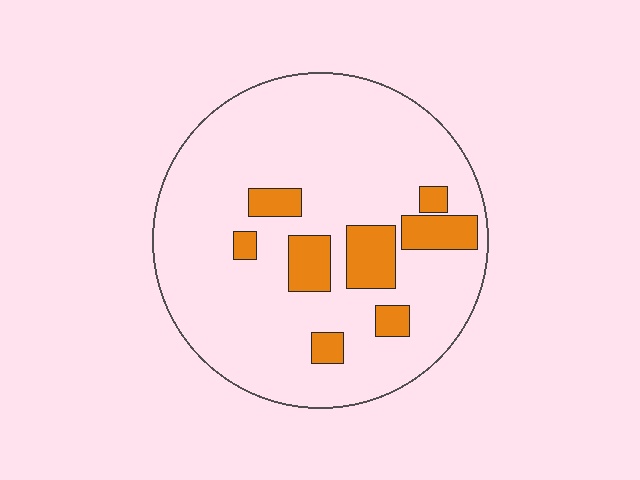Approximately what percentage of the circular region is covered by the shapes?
Approximately 15%.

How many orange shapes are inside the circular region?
8.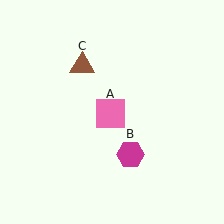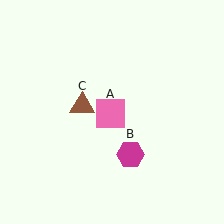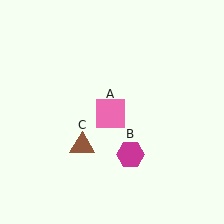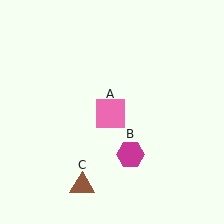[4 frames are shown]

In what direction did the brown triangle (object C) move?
The brown triangle (object C) moved down.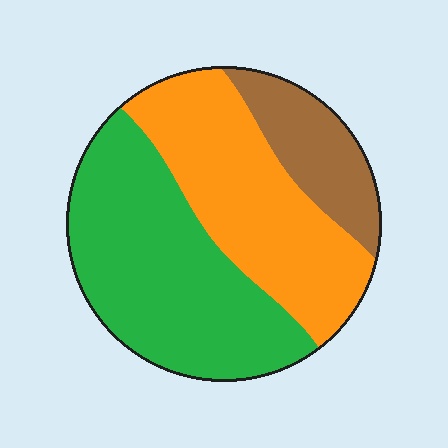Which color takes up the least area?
Brown, at roughly 15%.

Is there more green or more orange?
Green.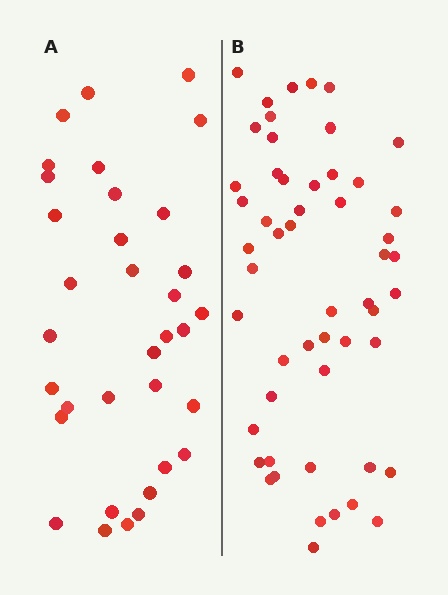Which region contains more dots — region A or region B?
Region B (the right region) has more dots.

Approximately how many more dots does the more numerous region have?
Region B has approximately 20 more dots than region A.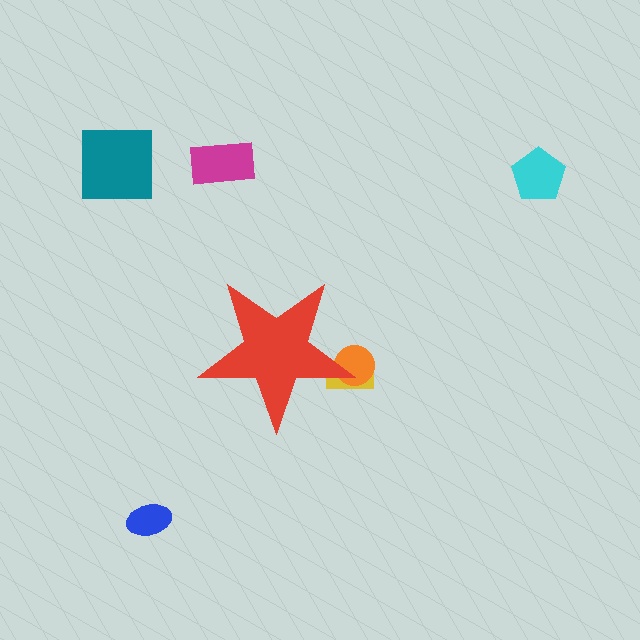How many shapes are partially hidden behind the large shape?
2 shapes are partially hidden.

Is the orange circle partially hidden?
Yes, the orange circle is partially hidden behind the red star.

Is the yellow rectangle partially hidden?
Yes, the yellow rectangle is partially hidden behind the red star.